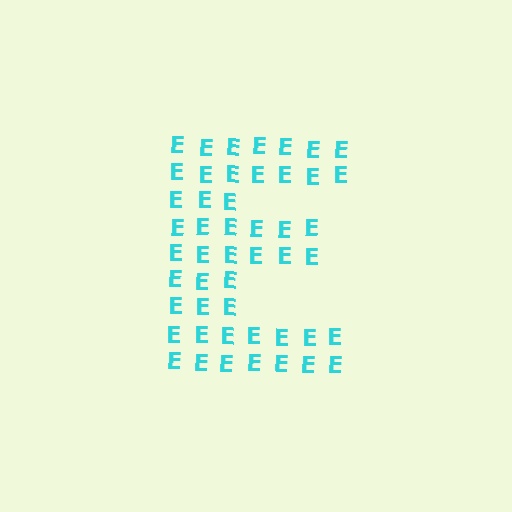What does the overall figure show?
The overall figure shows the letter E.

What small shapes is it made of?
It is made of small letter E's.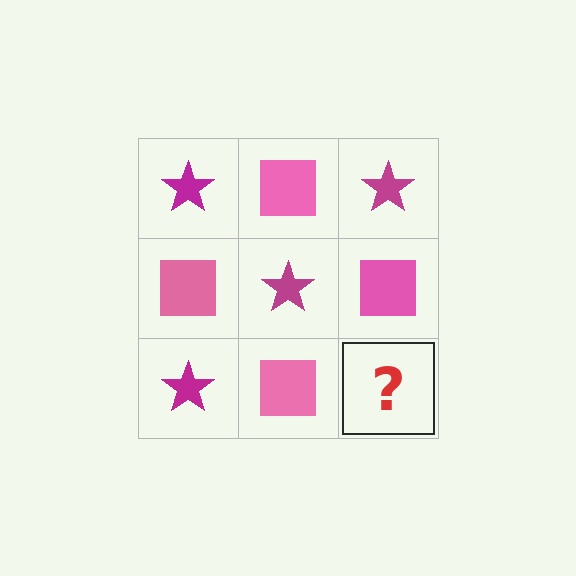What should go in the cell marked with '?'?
The missing cell should contain a magenta star.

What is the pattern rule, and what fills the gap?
The rule is that it alternates magenta star and pink square in a checkerboard pattern. The gap should be filled with a magenta star.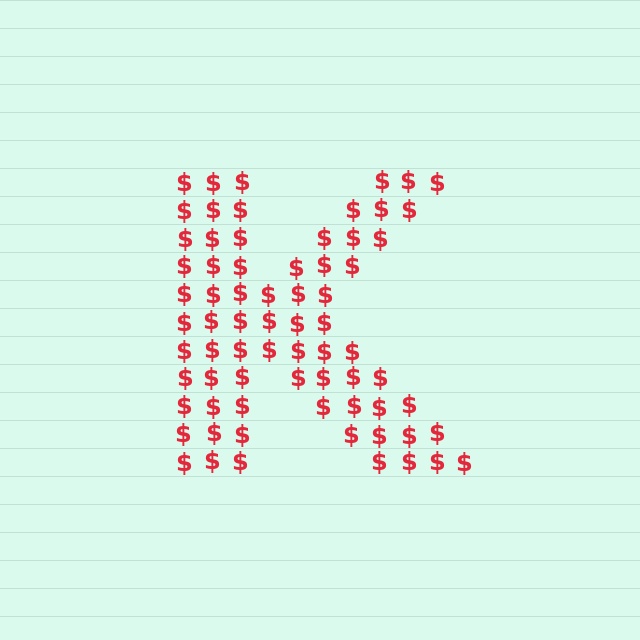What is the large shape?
The large shape is the letter K.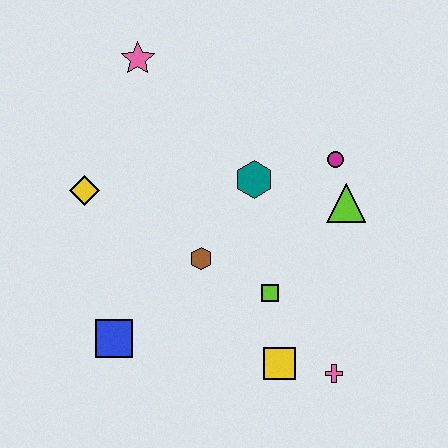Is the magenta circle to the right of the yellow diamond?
Yes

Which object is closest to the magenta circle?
The lime triangle is closest to the magenta circle.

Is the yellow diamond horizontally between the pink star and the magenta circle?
No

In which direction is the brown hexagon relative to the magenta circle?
The brown hexagon is to the left of the magenta circle.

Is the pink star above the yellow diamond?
Yes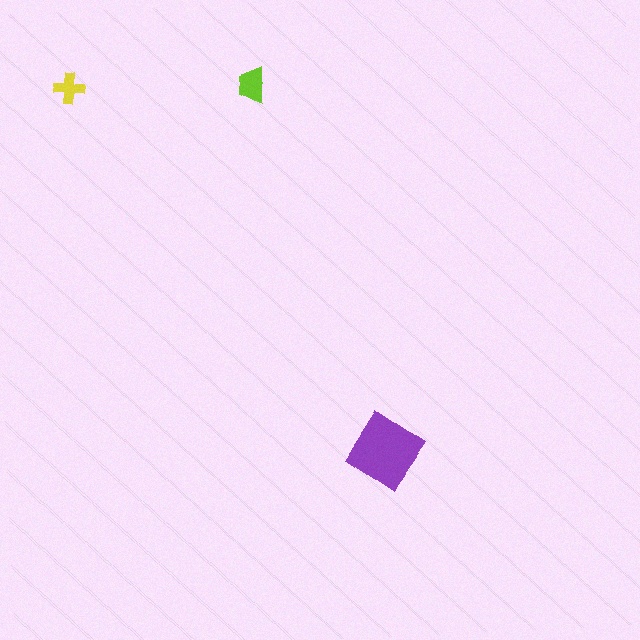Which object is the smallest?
The yellow cross.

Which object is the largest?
The purple diamond.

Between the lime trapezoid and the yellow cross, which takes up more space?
The lime trapezoid.